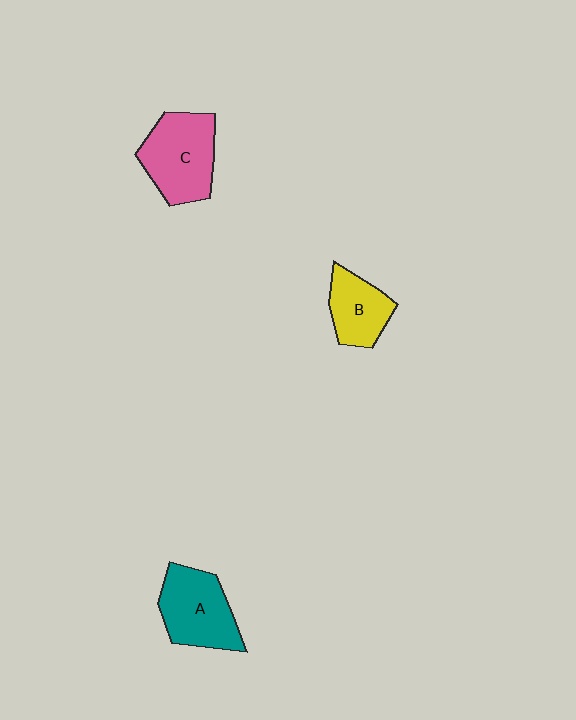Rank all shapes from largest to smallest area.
From largest to smallest: C (pink), A (teal), B (yellow).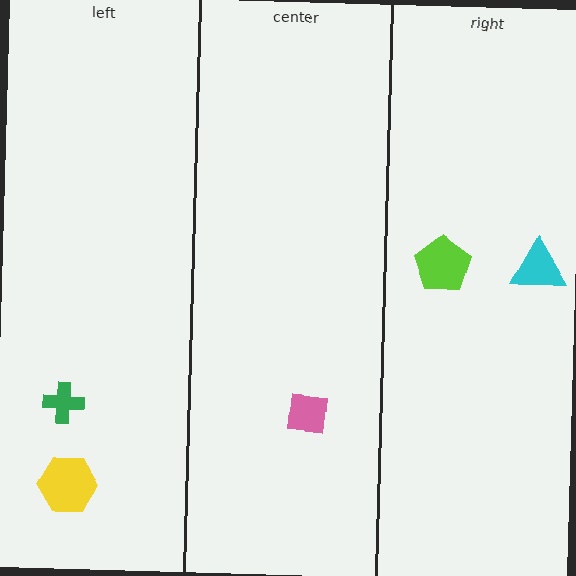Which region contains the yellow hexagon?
The left region.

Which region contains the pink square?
The center region.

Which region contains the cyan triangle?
The right region.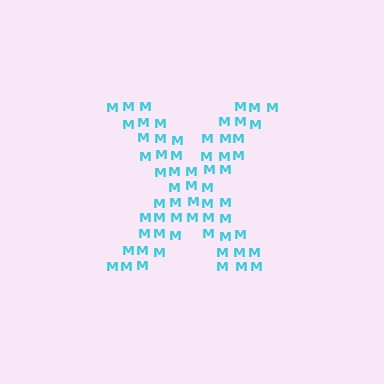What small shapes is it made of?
It is made of small letter M's.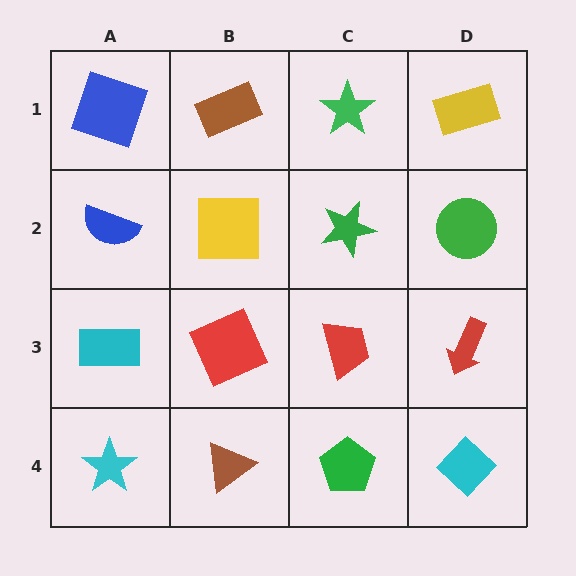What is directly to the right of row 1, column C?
A yellow rectangle.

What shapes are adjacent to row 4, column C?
A red trapezoid (row 3, column C), a brown triangle (row 4, column B), a cyan diamond (row 4, column D).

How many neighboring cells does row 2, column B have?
4.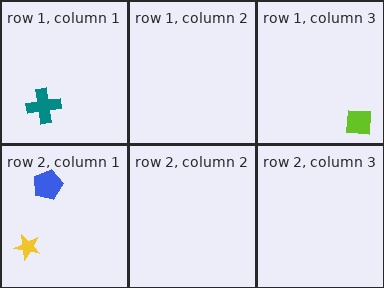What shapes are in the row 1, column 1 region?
The teal cross.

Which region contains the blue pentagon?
The row 2, column 1 region.